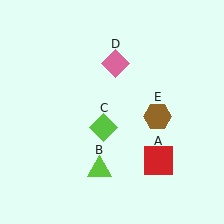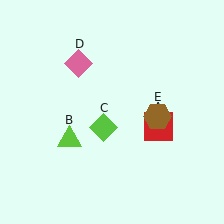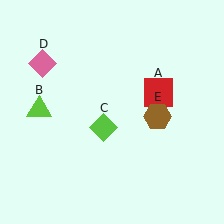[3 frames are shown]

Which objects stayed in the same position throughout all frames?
Lime diamond (object C) and brown hexagon (object E) remained stationary.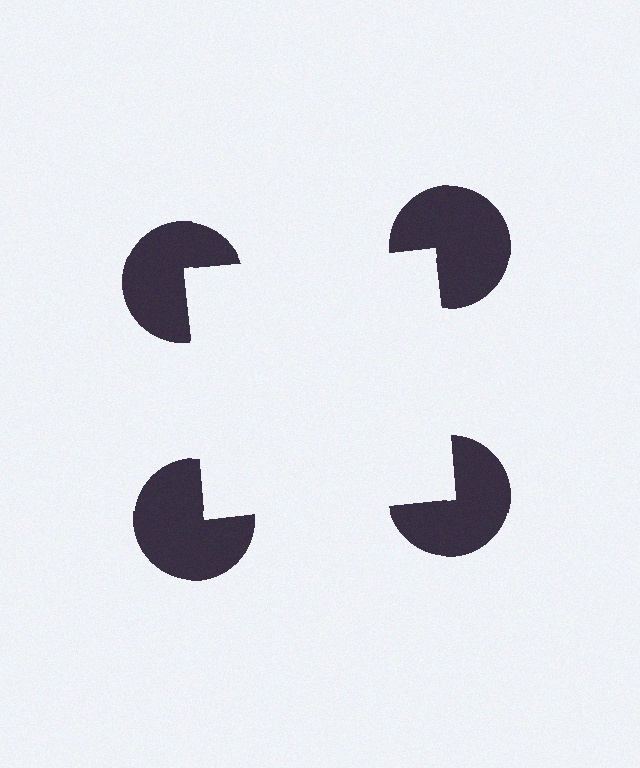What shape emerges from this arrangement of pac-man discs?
An illusory square — its edges are inferred from the aligned wedge cuts in the pac-man discs, not physically drawn.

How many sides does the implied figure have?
4 sides.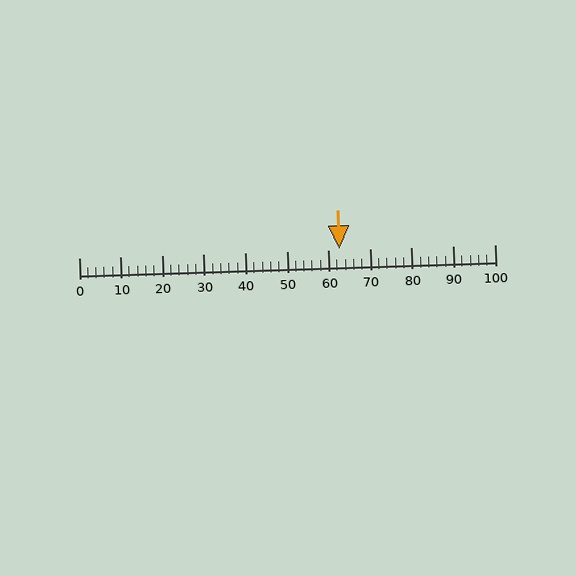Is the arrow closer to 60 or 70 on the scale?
The arrow is closer to 60.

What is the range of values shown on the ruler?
The ruler shows values from 0 to 100.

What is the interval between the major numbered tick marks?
The major tick marks are spaced 10 units apart.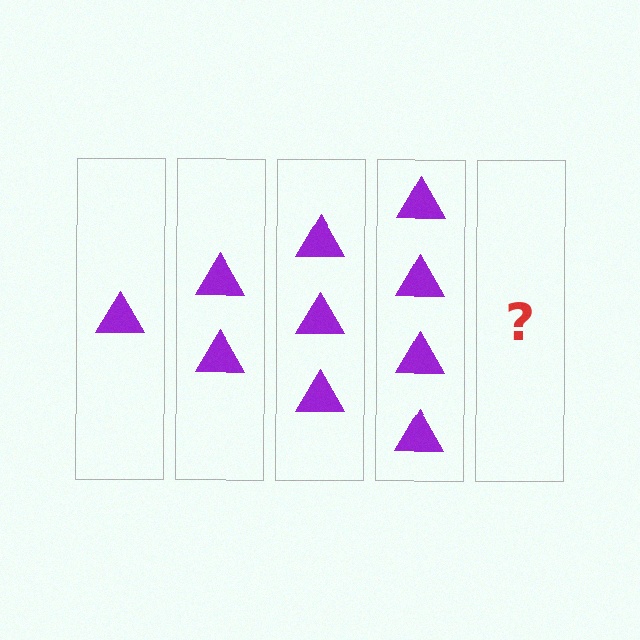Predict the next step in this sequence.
The next step is 5 triangles.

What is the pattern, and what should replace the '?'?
The pattern is that each step adds one more triangle. The '?' should be 5 triangles.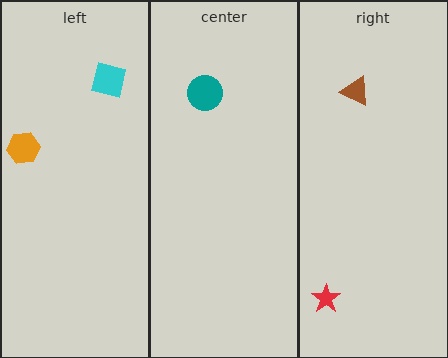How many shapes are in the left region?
2.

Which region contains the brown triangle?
The right region.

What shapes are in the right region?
The red star, the brown triangle.